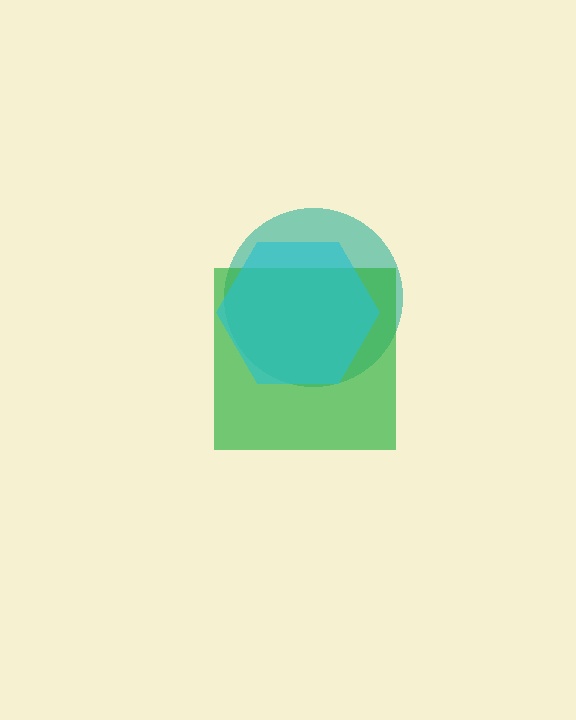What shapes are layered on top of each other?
The layered shapes are: a teal circle, a green square, a cyan hexagon.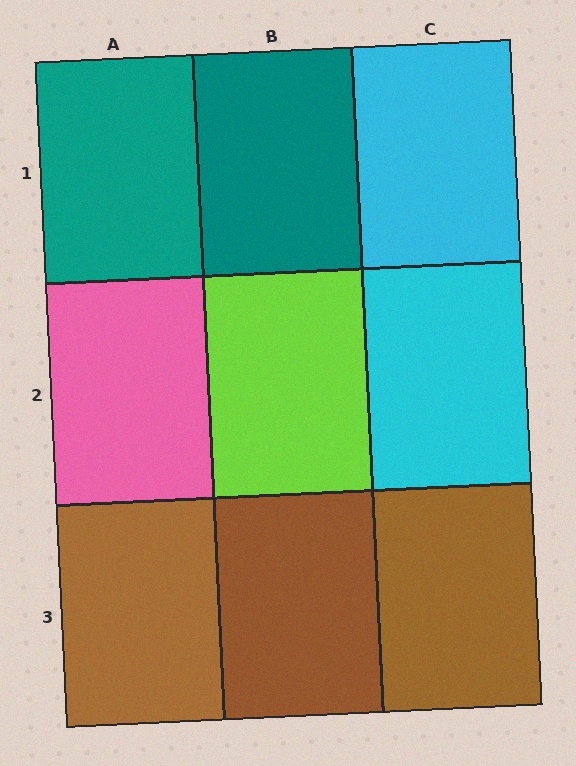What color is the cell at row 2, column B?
Lime.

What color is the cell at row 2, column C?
Cyan.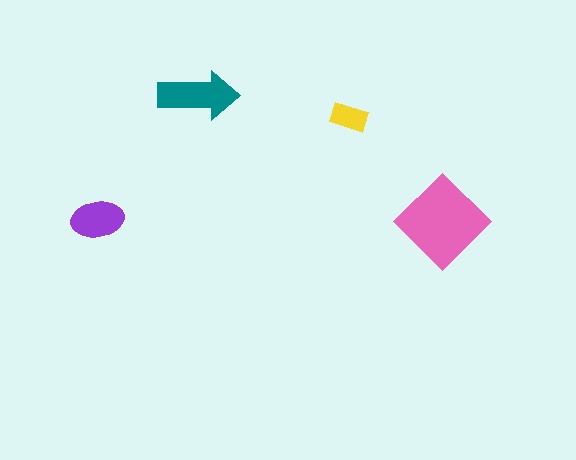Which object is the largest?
The pink diamond.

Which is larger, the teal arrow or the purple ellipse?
The teal arrow.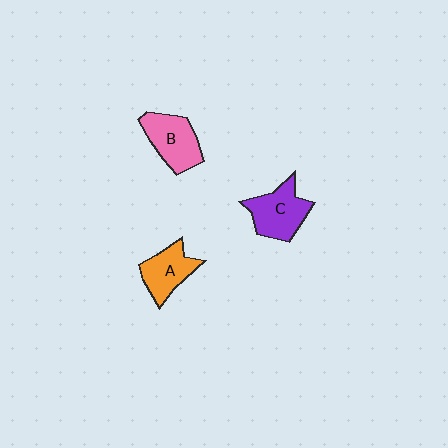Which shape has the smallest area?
Shape A (orange).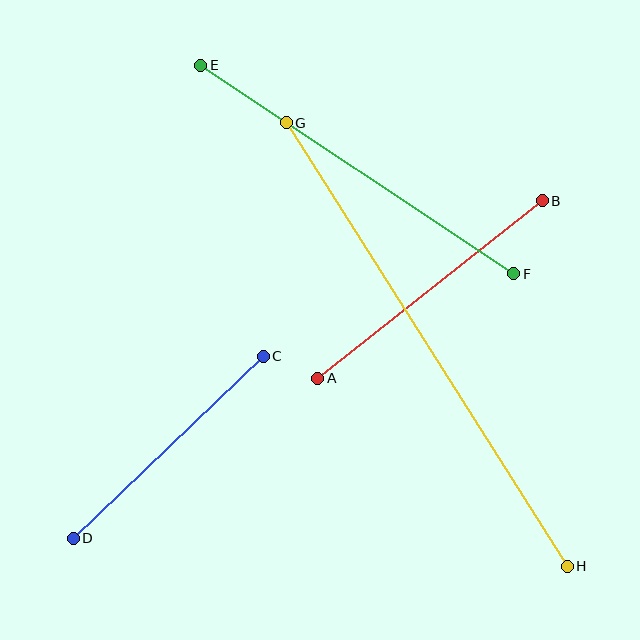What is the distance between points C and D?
The distance is approximately 263 pixels.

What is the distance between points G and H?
The distance is approximately 525 pixels.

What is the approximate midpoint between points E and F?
The midpoint is at approximately (357, 170) pixels.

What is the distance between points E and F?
The distance is approximately 376 pixels.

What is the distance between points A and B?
The distance is approximately 286 pixels.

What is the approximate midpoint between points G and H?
The midpoint is at approximately (427, 345) pixels.